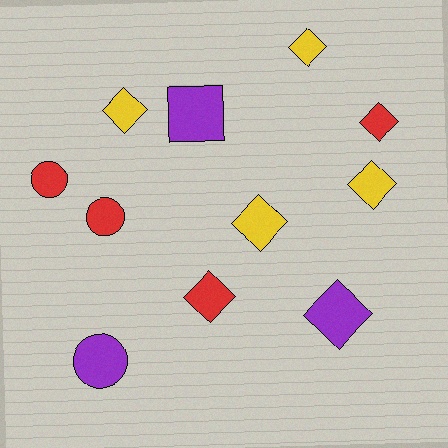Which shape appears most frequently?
Diamond, with 7 objects.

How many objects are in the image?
There are 11 objects.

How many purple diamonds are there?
There is 1 purple diamond.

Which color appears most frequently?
Yellow, with 4 objects.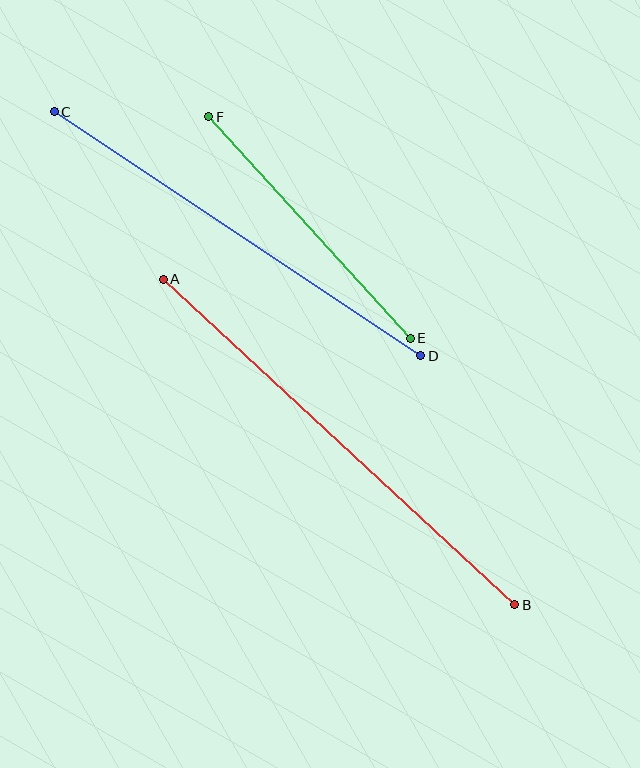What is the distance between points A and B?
The distance is approximately 479 pixels.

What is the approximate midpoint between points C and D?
The midpoint is at approximately (238, 234) pixels.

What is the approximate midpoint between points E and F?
The midpoint is at approximately (309, 228) pixels.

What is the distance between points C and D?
The distance is approximately 440 pixels.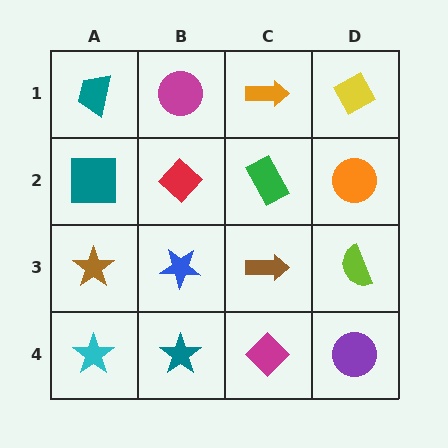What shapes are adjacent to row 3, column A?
A teal square (row 2, column A), a cyan star (row 4, column A), a blue star (row 3, column B).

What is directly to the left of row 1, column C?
A magenta circle.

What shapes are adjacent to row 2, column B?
A magenta circle (row 1, column B), a blue star (row 3, column B), a teal square (row 2, column A), a green rectangle (row 2, column C).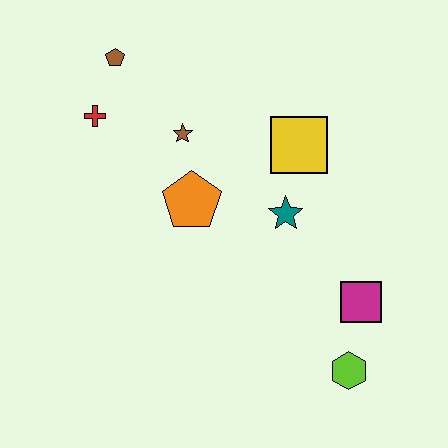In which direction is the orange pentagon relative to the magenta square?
The orange pentagon is to the left of the magenta square.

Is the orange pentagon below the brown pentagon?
Yes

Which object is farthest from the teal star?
The brown pentagon is farthest from the teal star.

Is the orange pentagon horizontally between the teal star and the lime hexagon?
No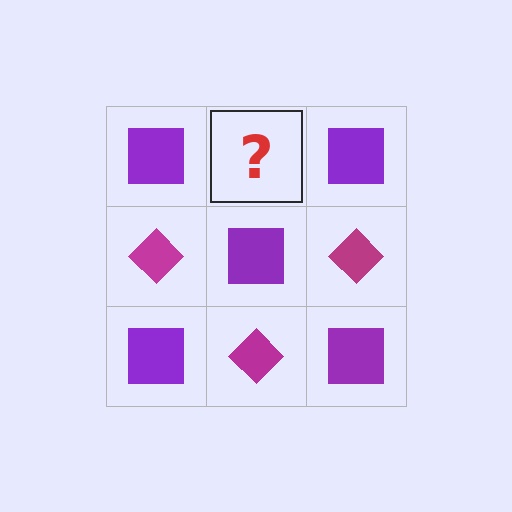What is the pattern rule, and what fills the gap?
The rule is that it alternates purple square and magenta diamond in a checkerboard pattern. The gap should be filled with a magenta diamond.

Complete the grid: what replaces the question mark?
The question mark should be replaced with a magenta diamond.